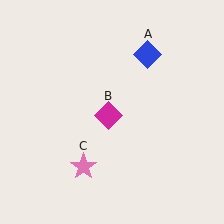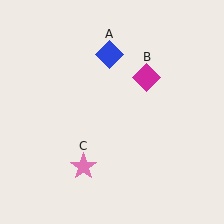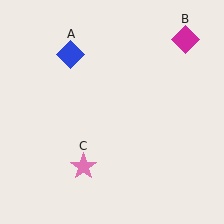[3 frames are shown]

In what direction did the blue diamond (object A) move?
The blue diamond (object A) moved left.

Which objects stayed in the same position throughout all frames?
Pink star (object C) remained stationary.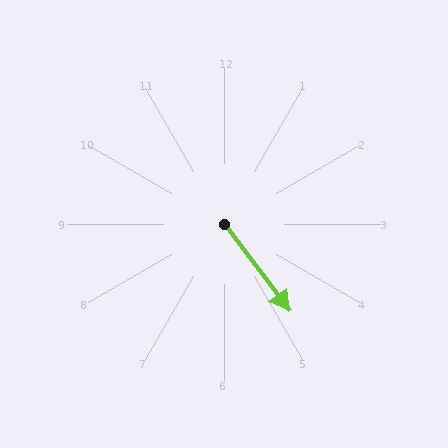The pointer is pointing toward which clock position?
Roughly 5 o'clock.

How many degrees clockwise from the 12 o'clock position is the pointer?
Approximately 143 degrees.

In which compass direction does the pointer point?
Southeast.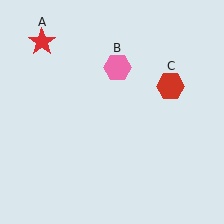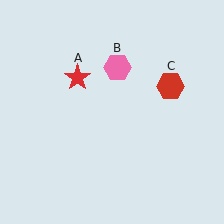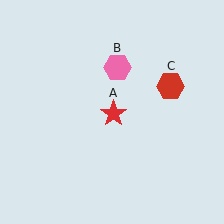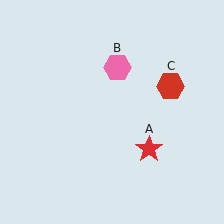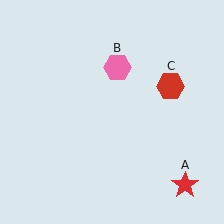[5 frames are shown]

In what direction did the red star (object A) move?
The red star (object A) moved down and to the right.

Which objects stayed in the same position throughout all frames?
Pink hexagon (object B) and red hexagon (object C) remained stationary.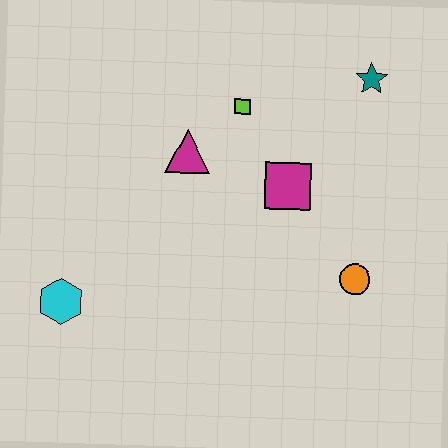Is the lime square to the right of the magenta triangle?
Yes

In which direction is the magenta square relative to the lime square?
The magenta square is below the lime square.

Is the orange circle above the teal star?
No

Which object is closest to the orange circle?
The magenta square is closest to the orange circle.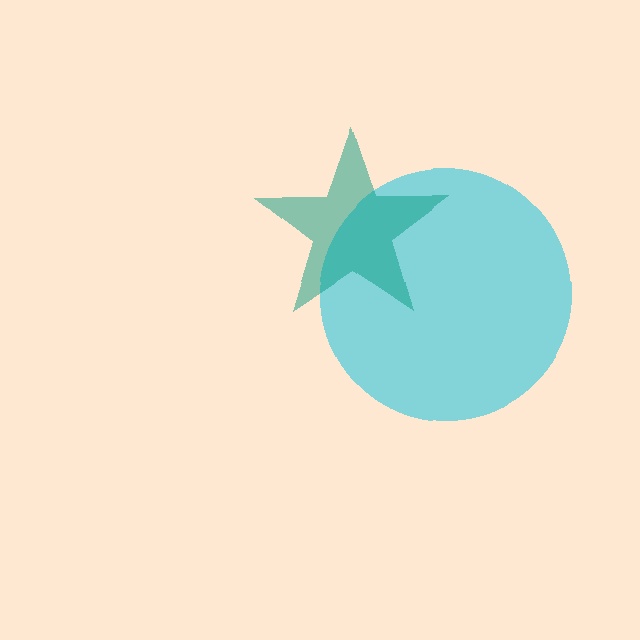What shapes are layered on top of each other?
The layered shapes are: a cyan circle, a teal star.